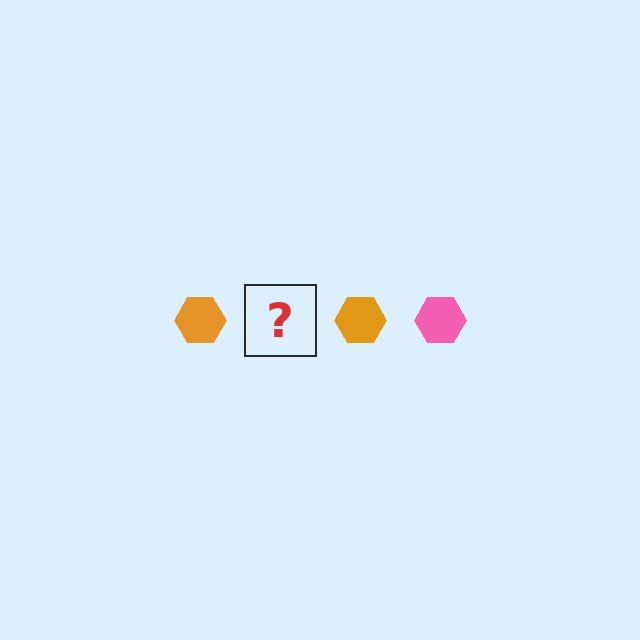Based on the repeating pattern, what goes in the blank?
The blank should be a pink hexagon.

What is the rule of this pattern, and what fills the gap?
The rule is that the pattern cycles through orange, pink hexagons. The gap should be filled with a pink hexagon.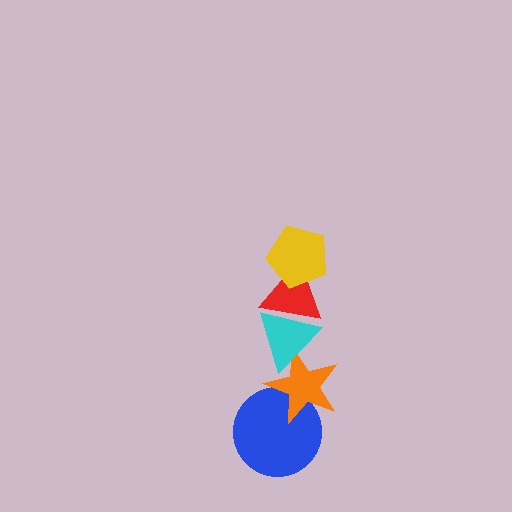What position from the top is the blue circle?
The blue circle is 5th from the top.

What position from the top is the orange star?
The orange star is 4th from the top.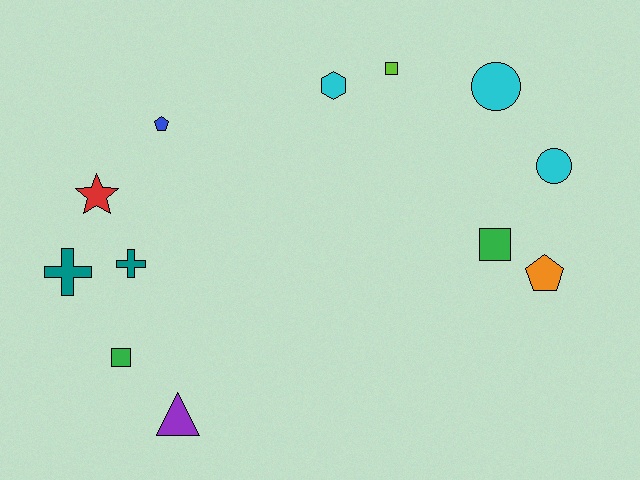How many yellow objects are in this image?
There are no yellow objects.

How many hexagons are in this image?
There is 1 hexagon.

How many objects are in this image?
There are 12 objects.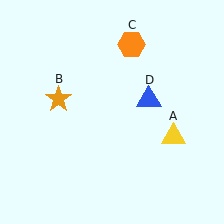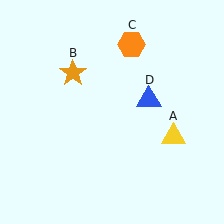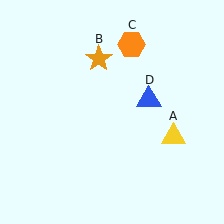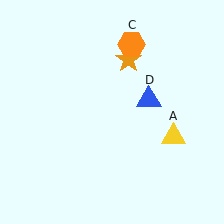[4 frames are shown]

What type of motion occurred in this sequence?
The orange star (object B) rotated clockwise around the center of the scene.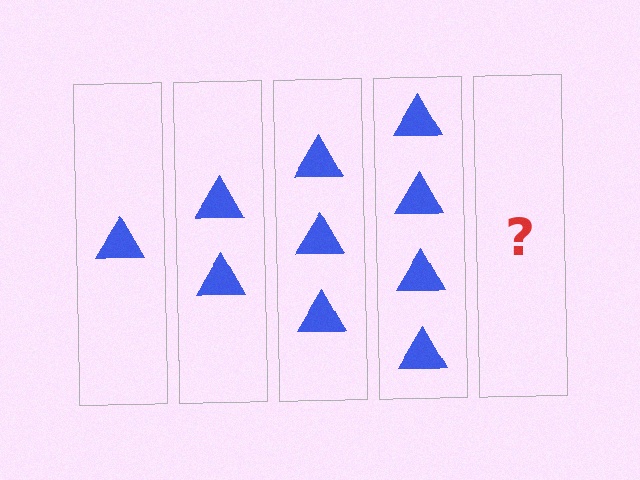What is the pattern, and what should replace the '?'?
The pattern is that each step adds one more triangle. The '?' should be 5 triangles.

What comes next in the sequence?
The next element should be 5 triangles.